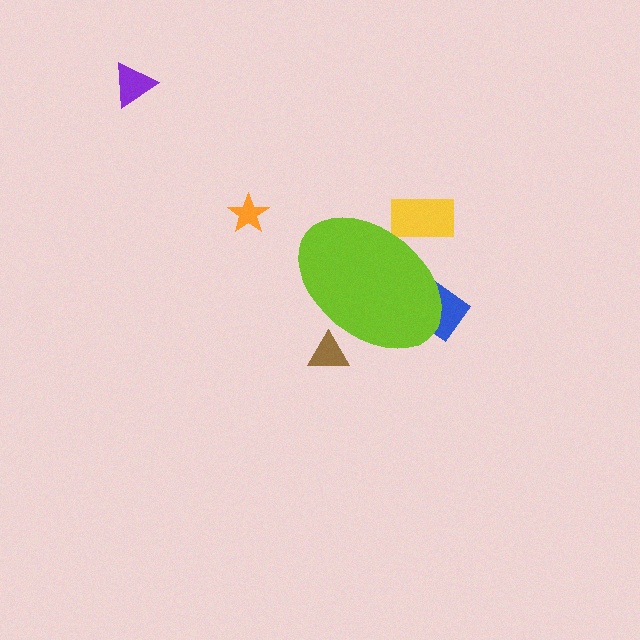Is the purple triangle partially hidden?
No, the purple triangle is fully visible.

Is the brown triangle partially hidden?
Yes, the brown triangle is partially hidden behind the lime ellipse.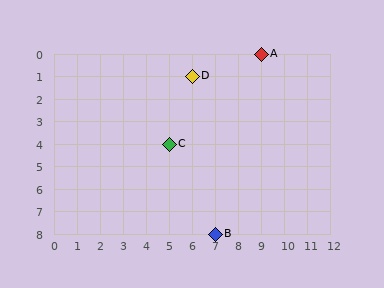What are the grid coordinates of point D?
Point D is at grid coordinates (6, 1).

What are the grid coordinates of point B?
Point B is at grid coordinates (7, 8).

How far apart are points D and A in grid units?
Points D and A are 3 columns and 1 row apart (about 3.2 grid units diagonally).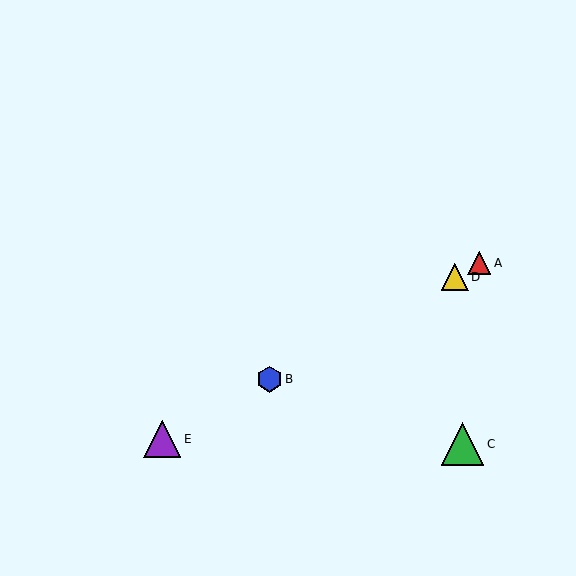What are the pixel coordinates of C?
Object C is at (463, 444).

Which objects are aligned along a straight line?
Objects A, B, D, E are aligned along a straight line.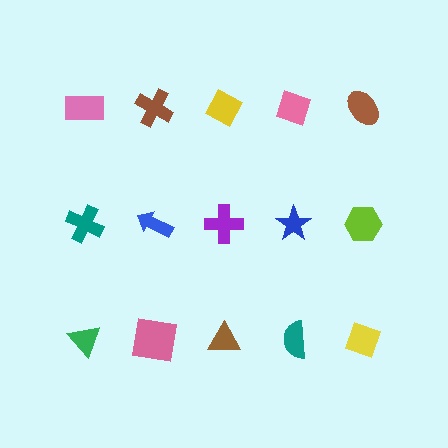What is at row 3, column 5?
A yellow diamond.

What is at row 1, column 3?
A yellow diamond.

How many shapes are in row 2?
5 shapes.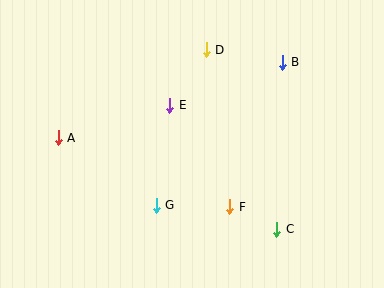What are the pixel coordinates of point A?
Point A is at (58, 138).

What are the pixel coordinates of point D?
Point D is at (206, 50).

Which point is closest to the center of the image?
Point E at (170, 105) is closest to the center.